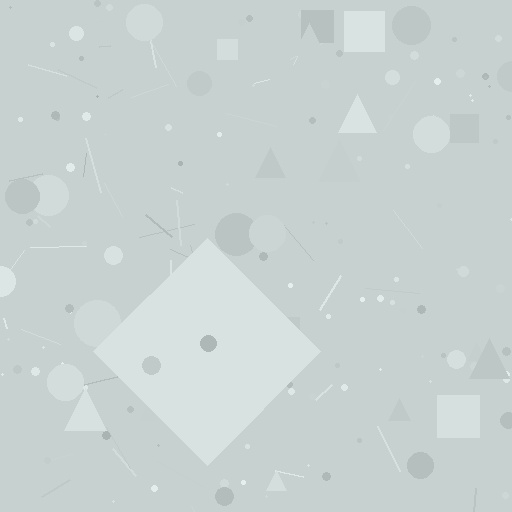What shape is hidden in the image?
A diamond is hidden in the image.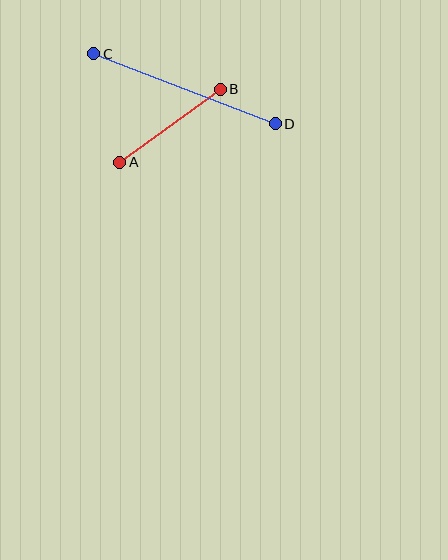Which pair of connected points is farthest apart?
Points C and D are farthest apart.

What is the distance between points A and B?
The distance is approximately 124 pixels.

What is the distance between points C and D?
The distance is approximately 194 pixels.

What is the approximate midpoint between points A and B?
The midpoint is at approximately (170, 126) pixels.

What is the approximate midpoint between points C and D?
The midpoint is at approximately (185, 89) pixels.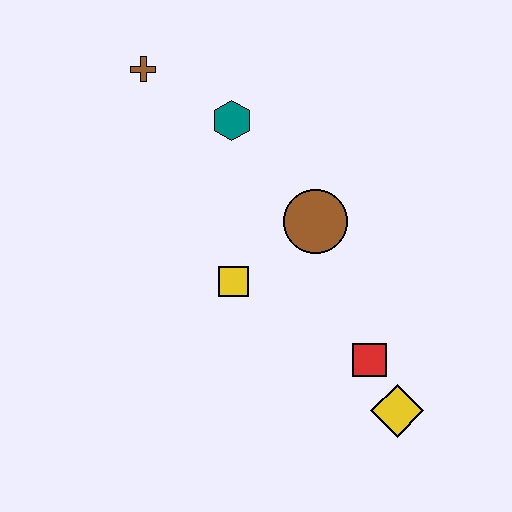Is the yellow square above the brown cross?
No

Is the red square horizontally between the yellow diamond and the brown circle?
Yes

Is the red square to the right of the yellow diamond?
No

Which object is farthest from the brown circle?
The brown cross is farthest from the brown circle.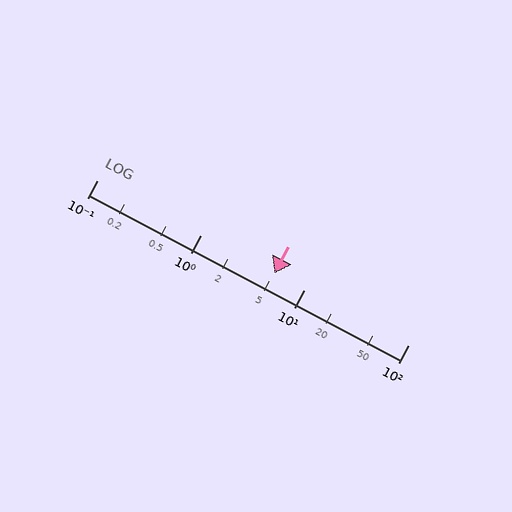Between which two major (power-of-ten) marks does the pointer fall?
The pointer is between 1 and 10.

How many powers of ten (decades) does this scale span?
The scale spans 3 decades, from 0.1 to 100.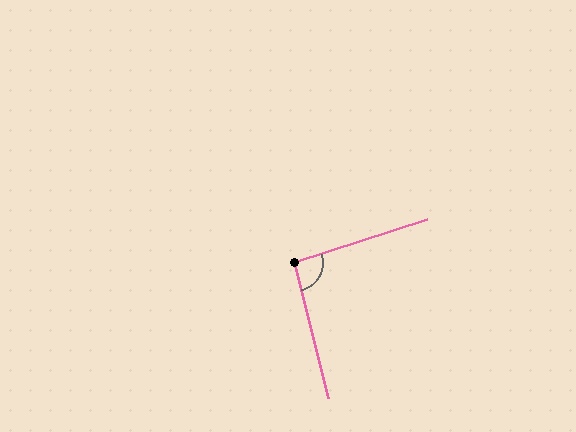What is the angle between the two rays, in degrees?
Approximately 94 degrees.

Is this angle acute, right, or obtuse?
It is approximately a right angle.